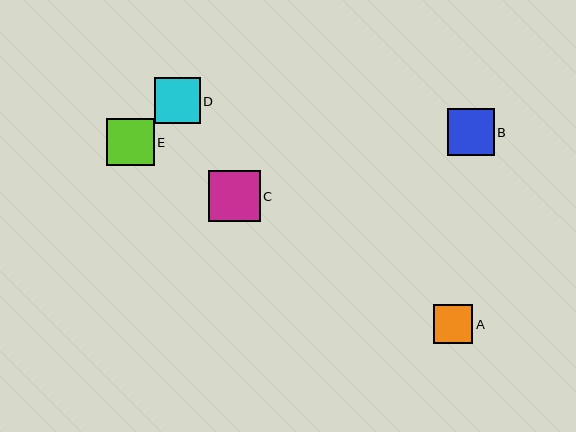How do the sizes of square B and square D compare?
Square B and square D are approximately the same size.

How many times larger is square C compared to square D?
Square C is approximately 1.1 times the size of square D.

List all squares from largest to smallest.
From largest to smallest: C, E, B, D, A.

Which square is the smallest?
Square A is the smallest with a size of approximately 40 pixels.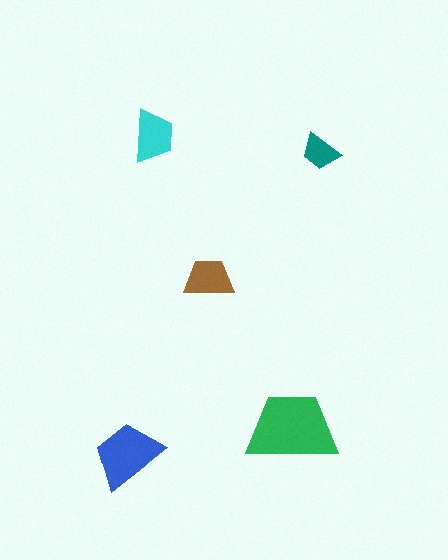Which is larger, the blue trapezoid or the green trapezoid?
The green one.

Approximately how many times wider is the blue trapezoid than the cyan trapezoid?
About 1.5 times wider.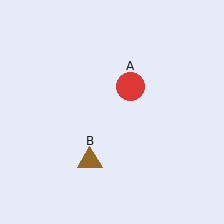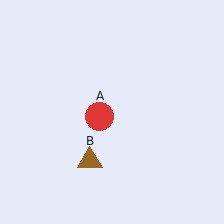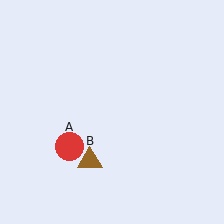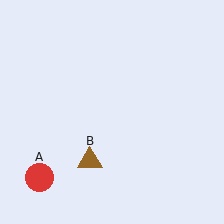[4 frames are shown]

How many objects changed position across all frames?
1 object changed position: red circle (object A).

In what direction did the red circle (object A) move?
The red circle (object A) moved down and to the left.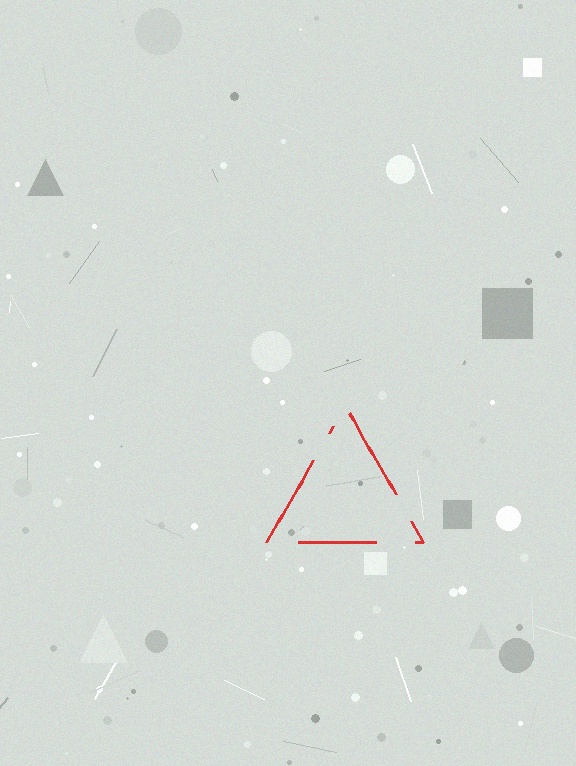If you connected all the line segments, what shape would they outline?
They would outline a triangle.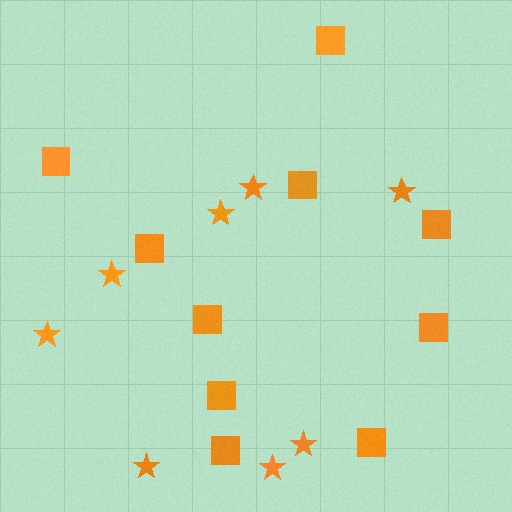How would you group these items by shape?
There are 2 groups: one group of squares (10) and one group of stars (8).